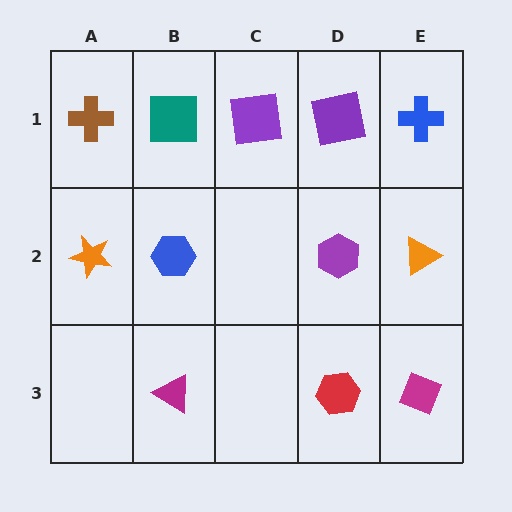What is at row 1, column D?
A purple square.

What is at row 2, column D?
A purple hexagon.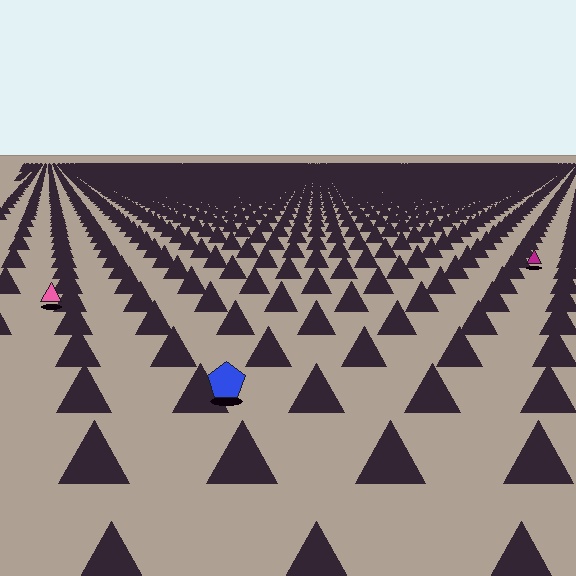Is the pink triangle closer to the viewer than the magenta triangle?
Yes. The pink triangle is closer — you can tell from the texture gradient: the ground texture is coarser near it.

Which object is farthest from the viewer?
The magenta triangle is farthest from the viewer. It appears smaller and the ground texture around it is denser.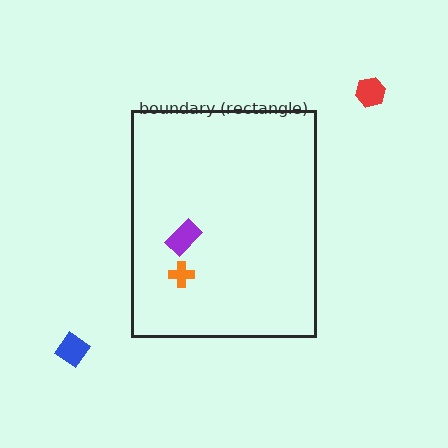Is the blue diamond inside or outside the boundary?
Outside.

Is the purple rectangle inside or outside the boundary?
Inside.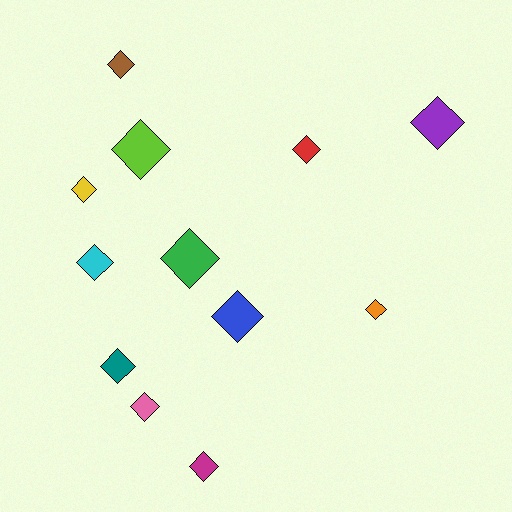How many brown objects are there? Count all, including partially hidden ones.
There is 1 brown object.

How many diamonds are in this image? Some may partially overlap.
There are 12 diamonds.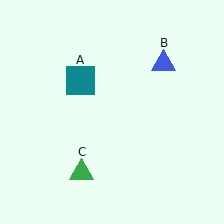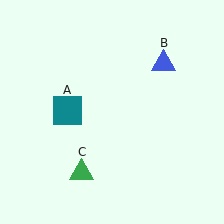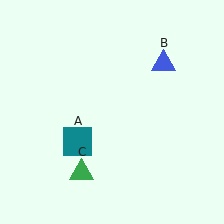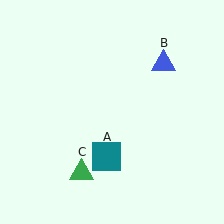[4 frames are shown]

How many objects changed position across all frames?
1 object changed position: teal square (object A).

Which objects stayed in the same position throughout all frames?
Blue triangle (object B) and green triangle (object C) remained stationary.